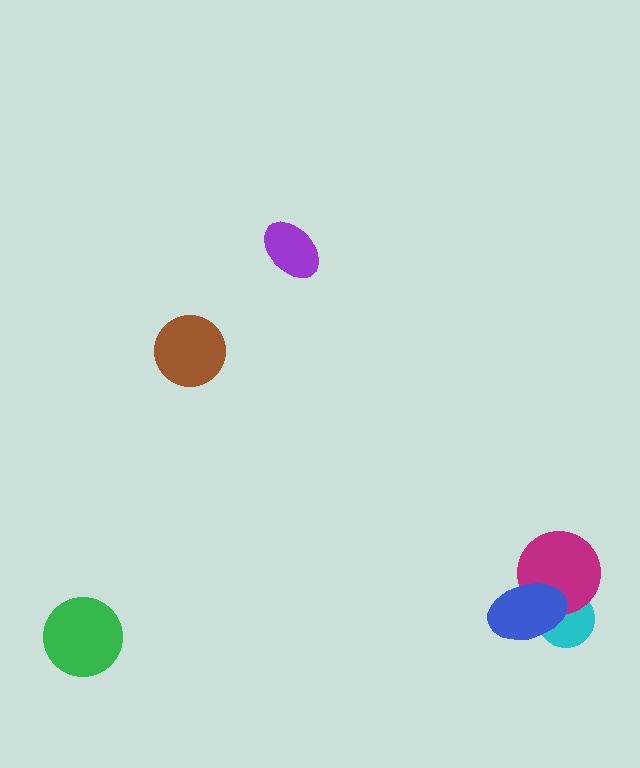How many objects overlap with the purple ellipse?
0 objects overlap with the purple ellipse.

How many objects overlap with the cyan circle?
2 objects overlap with the cyan circle.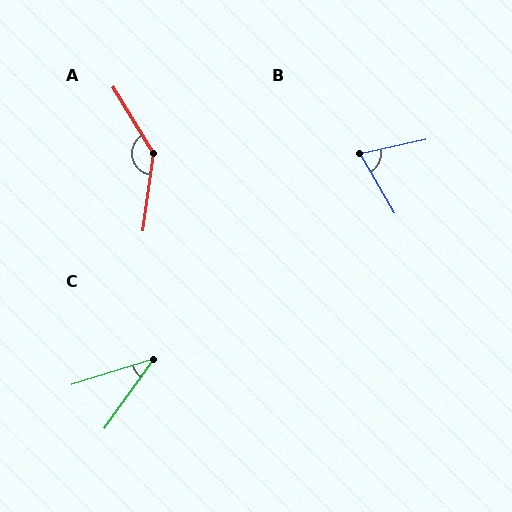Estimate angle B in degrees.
Approximately 72 degrees.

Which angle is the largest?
A, at approximately 141 degrees.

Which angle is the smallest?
C, at approximately 37 degrees.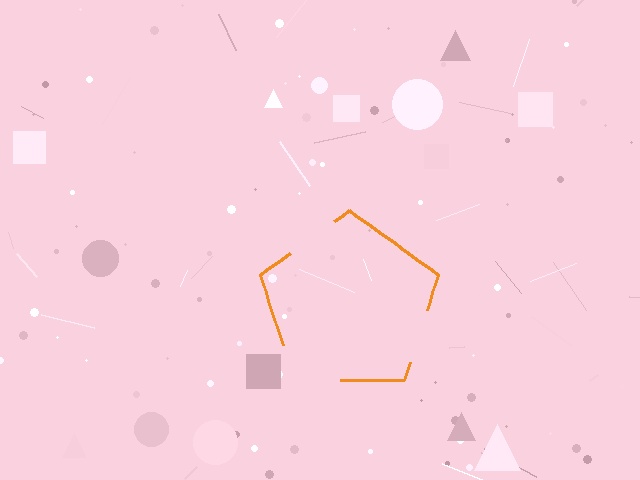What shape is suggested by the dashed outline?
The dashed outline suggests a pentagon.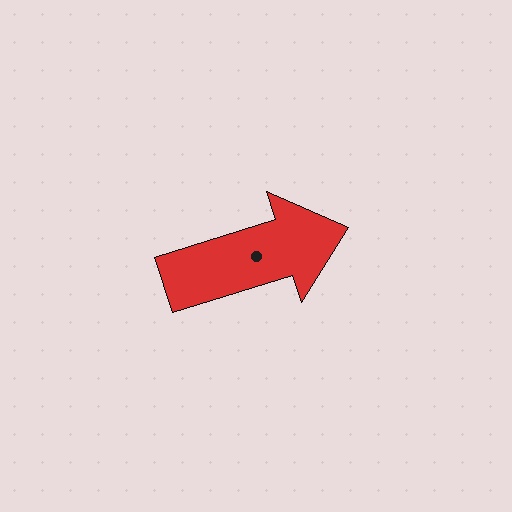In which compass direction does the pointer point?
East.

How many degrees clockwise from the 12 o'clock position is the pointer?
Approximately 73 degrees.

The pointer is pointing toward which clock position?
Roughly 2 o'clock.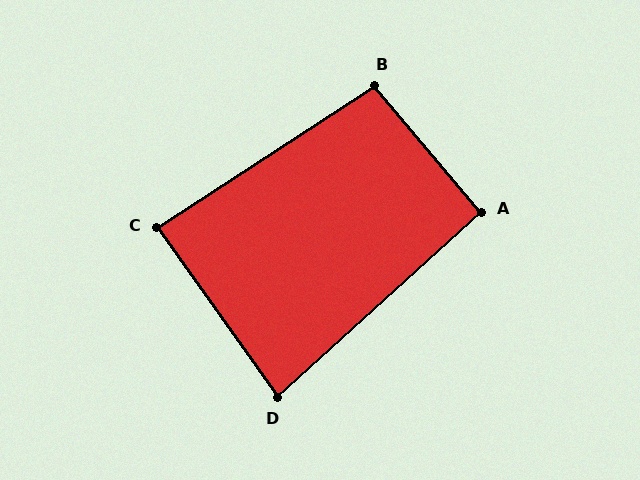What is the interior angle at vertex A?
Approximately 92 degrees (approximately right).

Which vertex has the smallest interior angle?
D, at approximately 83 degrees.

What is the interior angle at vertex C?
Approximately 88 degrees (approximately right).